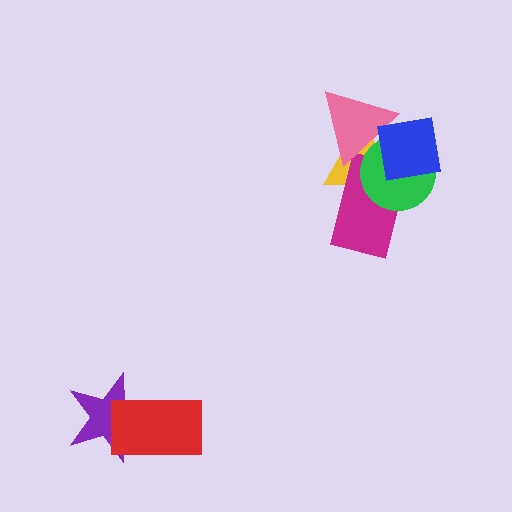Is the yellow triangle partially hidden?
Yes, it is partially covered by another shape.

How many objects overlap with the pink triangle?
3 objects overlap with the pink triangle.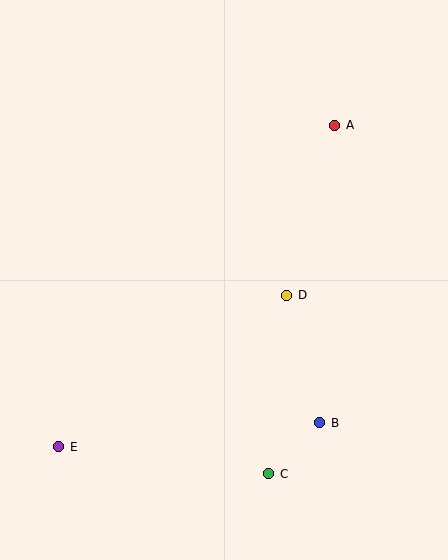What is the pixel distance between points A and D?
The distance between A and D is 177 pixels.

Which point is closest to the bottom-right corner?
Point B is closest to the bottom-right corner.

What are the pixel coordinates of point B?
Point B is at (320, 423).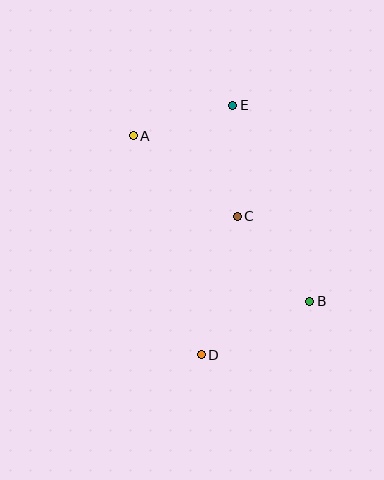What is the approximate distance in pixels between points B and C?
The distance between B and C is approximately 112 pixels.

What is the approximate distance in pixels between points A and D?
The distance between A and D is approximately 229 pixels.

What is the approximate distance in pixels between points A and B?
The distance between A and B is approximately 241 pixels.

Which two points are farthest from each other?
Points D and E are farthest from each other.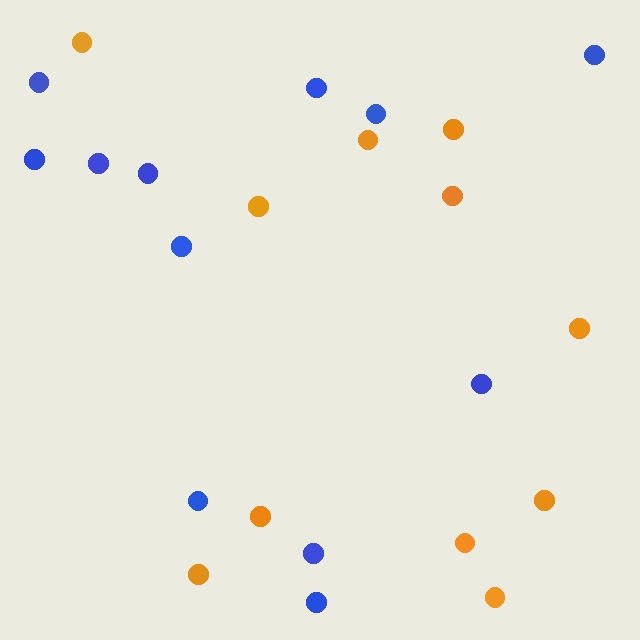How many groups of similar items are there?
There are 2 groups: one group of orange circles (11) and one group of blue circles (12).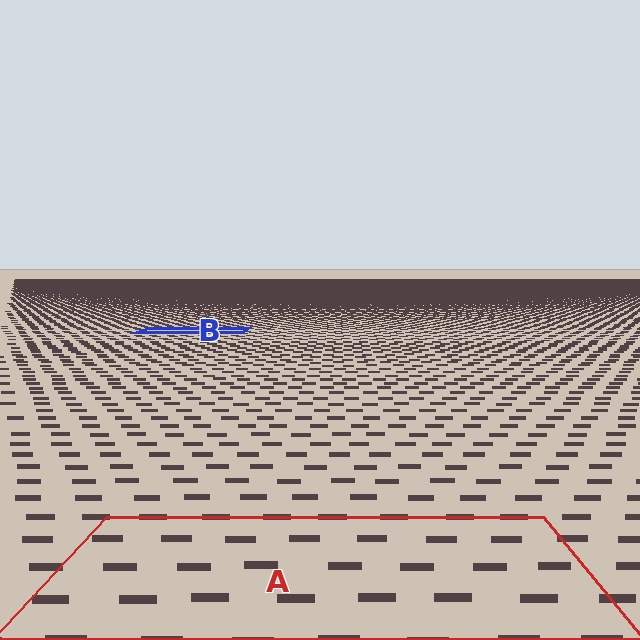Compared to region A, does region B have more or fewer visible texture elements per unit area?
Region B has more texture elements per unit area — they are packed more densely because it is farther away.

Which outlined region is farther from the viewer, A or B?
Region B is farther from the viewer — the texture elements inside it appear smaller and more densely packed.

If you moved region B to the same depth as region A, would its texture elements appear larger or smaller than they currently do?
They would appear larger. At a closer depth, the same texture elements are projected at a bigger on-screen size.